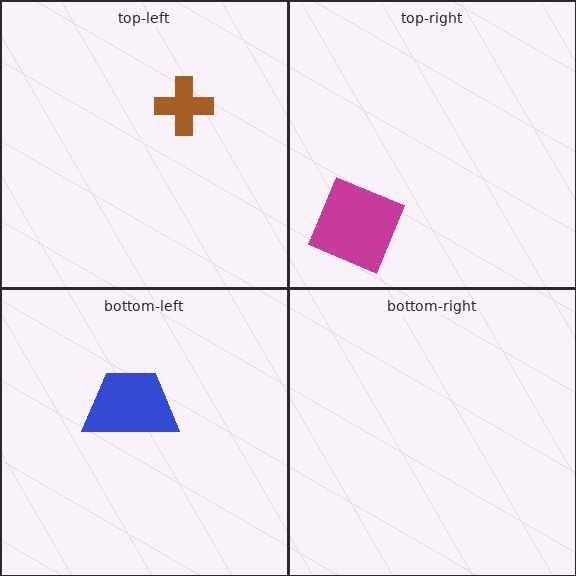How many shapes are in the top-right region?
1.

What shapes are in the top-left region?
The brown cross.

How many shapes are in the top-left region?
1.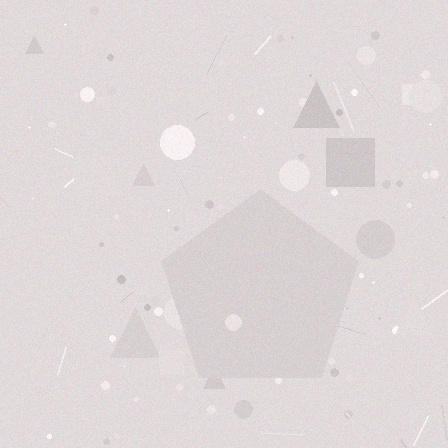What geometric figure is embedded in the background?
A pentagon is embedded in the background.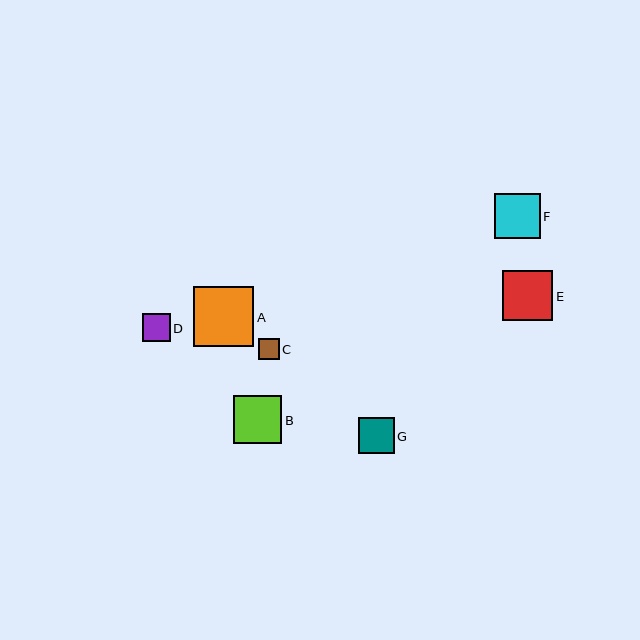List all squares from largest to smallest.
From largest to smallest: A, E, B, F, G, D, C.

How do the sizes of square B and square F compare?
Square B and square F are approximately the same size.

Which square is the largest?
Square A is the largest with a size of approximately 60 pixels.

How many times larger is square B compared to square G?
Square B is approximately 1.4 times the size of square G.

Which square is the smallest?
Square C is the smallest with a size of approximately 21 pixels.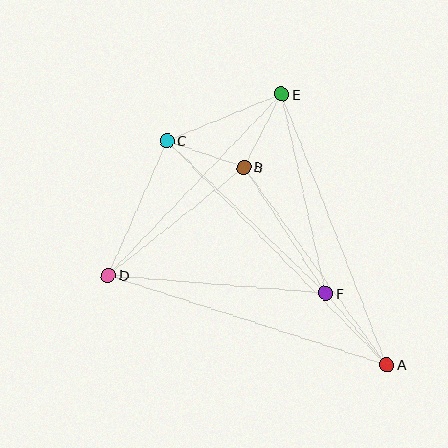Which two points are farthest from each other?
Points A and C are farthest from each other.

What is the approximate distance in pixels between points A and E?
The distance between A and E is approximately 290 pixels.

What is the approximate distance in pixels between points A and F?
The distance between A and F is approximately 94 pixels.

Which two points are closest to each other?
Points B and C are closest to each other.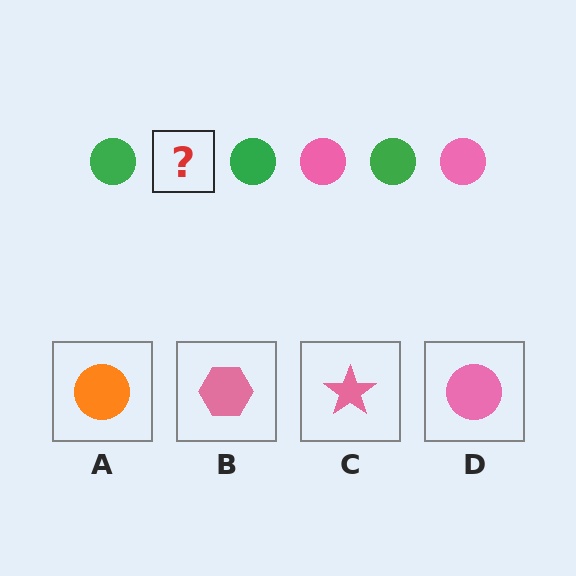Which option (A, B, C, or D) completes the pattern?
D.